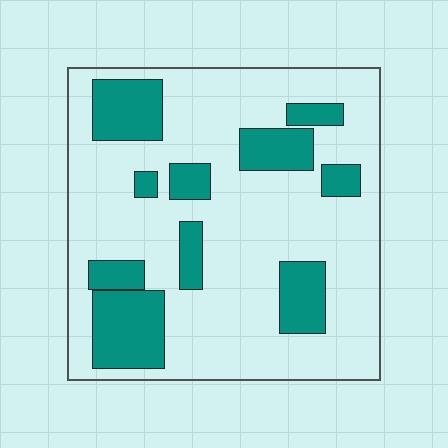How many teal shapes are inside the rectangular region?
10.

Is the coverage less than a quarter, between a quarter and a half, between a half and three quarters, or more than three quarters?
Between a quarter and a half.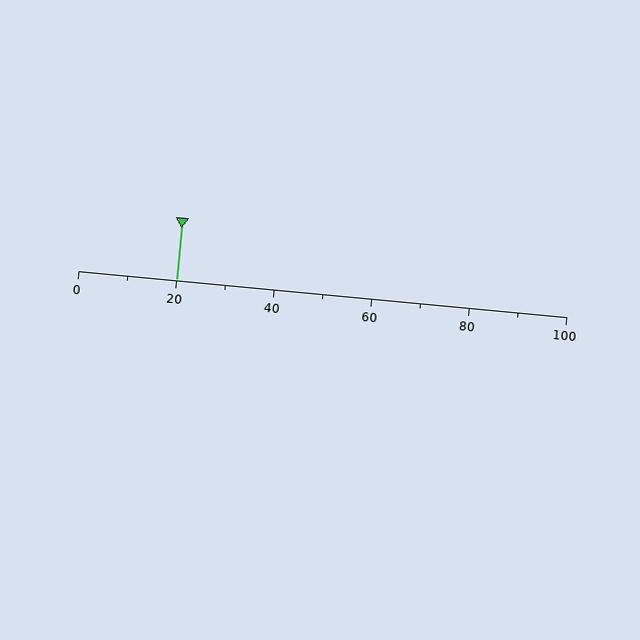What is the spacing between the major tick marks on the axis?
The major ticks are spaced 20 apart.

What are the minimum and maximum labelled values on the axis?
The axis runs from 0 to 100.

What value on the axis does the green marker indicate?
The marker indicates approximately 20.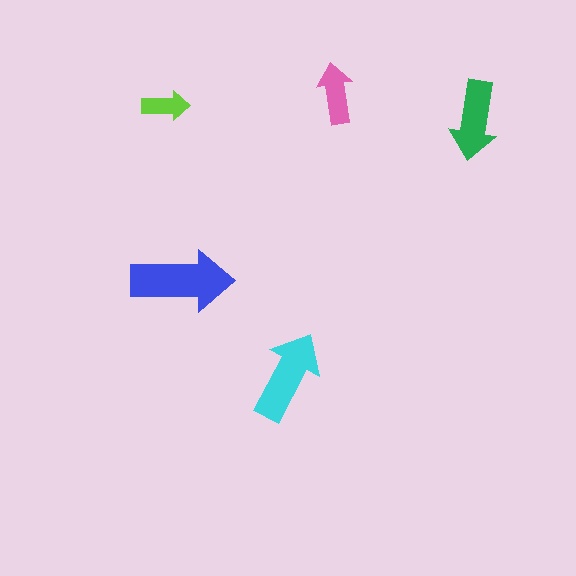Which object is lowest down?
The cyan arrow is bottommost.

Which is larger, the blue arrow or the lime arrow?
The blue one.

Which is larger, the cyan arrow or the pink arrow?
The cyan one.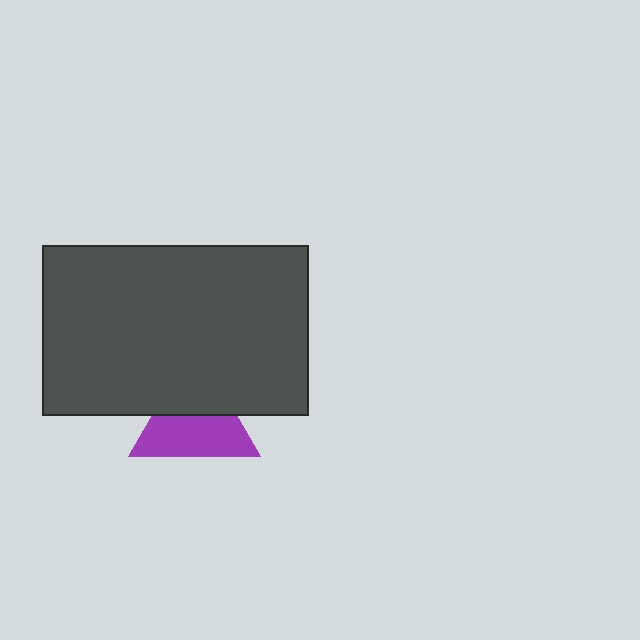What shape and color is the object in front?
The object in front is a dark gray rectangle.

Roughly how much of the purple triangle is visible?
About half of it is visible (roughly 59%).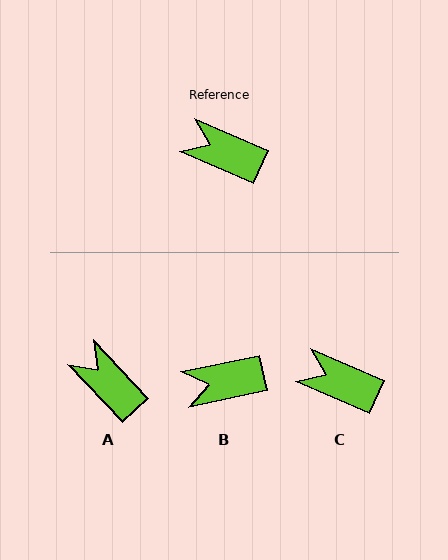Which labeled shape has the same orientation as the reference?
C.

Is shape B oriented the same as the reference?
No, it is off by about 36 degrees.